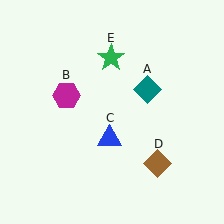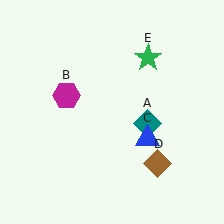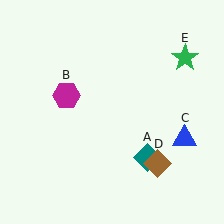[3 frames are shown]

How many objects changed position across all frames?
3 objects changed position: teal diamond (object A), blue triangle (object C), green star (object E).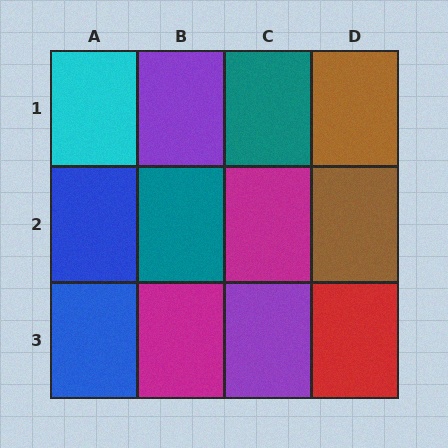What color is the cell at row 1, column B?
Purple.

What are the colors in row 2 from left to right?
Blue, teal, magenta, brown.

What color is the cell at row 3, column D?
Red.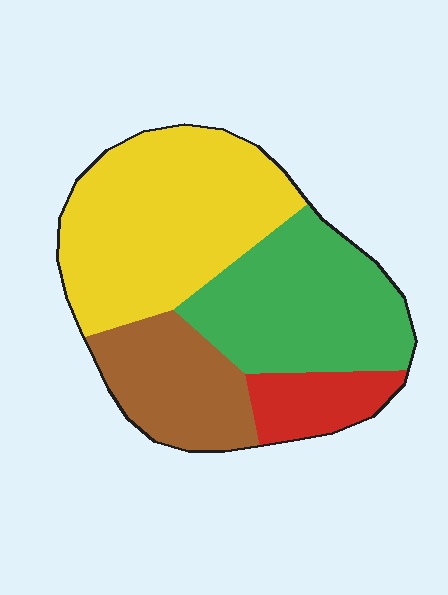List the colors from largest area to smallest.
From largest to smallest: yellow, green, brown, red.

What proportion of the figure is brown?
Brown takes up about one fifth (1/5) of the figure.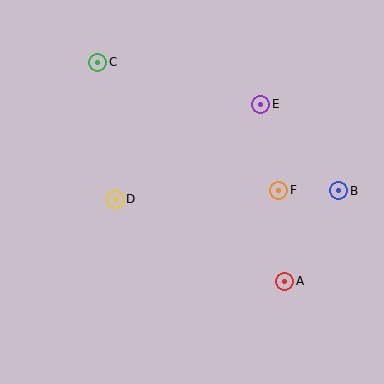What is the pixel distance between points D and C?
The distance between D and C is 138 pixels.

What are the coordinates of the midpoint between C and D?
The midpoint between C and D is at (106, 131).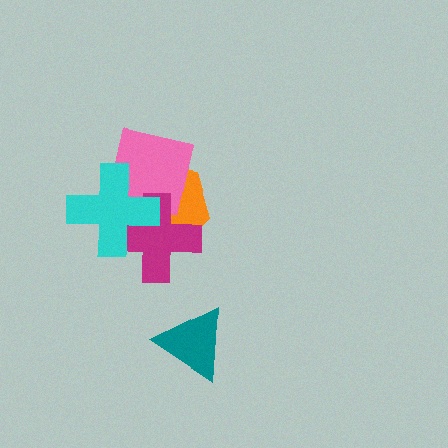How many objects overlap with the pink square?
3 objects overlap with the pink square.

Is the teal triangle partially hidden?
No, no other shape covers it.